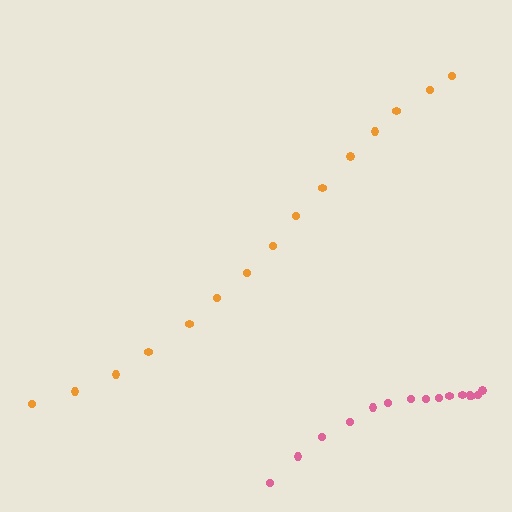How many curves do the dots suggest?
There are 2 distinct paths.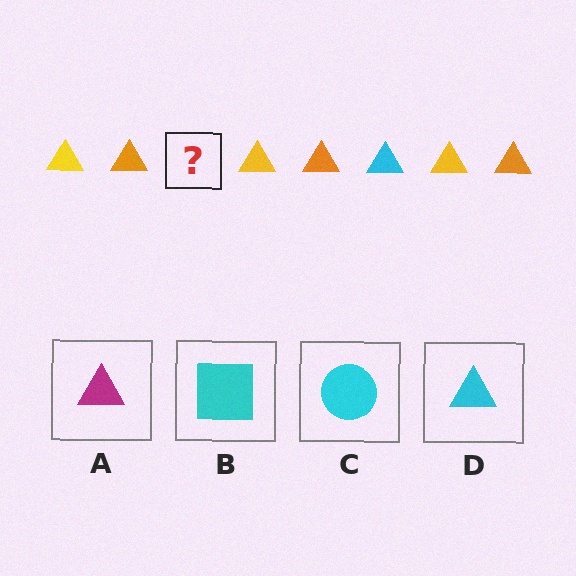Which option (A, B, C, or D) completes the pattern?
D.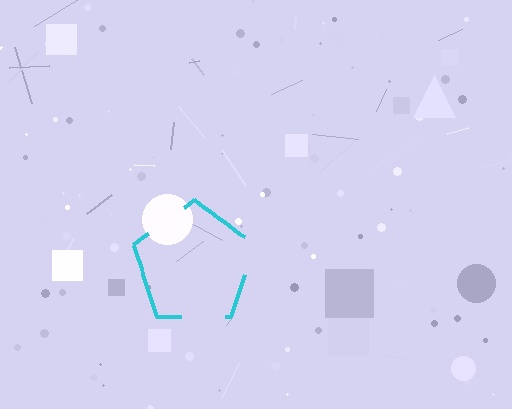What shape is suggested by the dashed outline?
The dashed outline suggests a pentagon.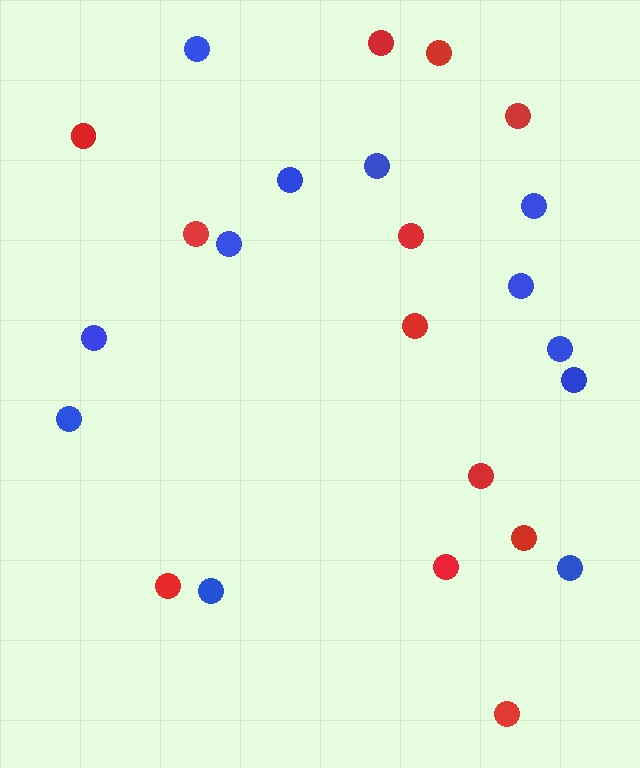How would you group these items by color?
There are 2 groups: one group of blue circles (12) and one group of red circles (12).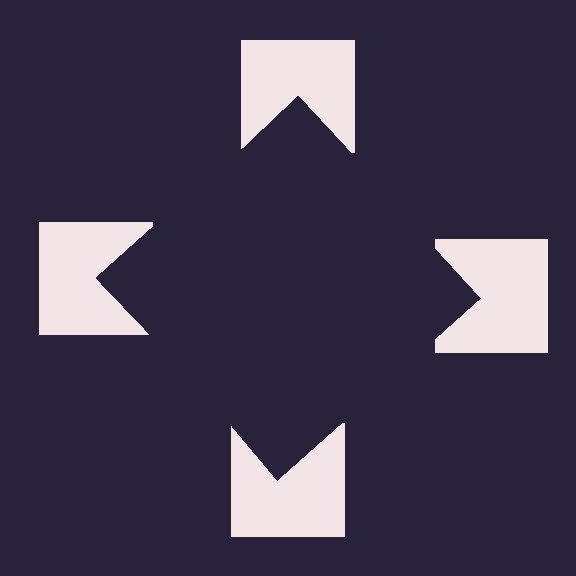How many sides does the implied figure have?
4 sides.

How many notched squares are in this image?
There are 4 — one at each vertex of the illusory square.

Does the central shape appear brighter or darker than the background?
It typically appears slightly darker than the background, even though no actual brightness change is drawn.